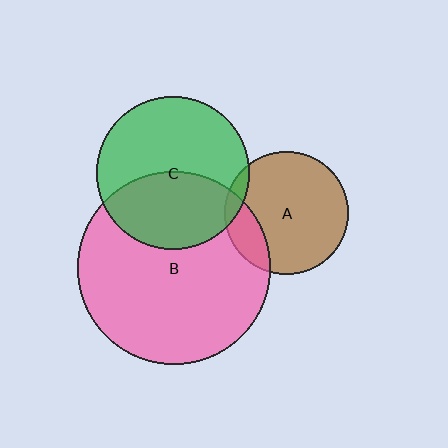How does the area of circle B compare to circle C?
Approximately 1.6 times.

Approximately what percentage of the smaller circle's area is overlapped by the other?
Approximately 15%.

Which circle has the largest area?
Circle B (pink).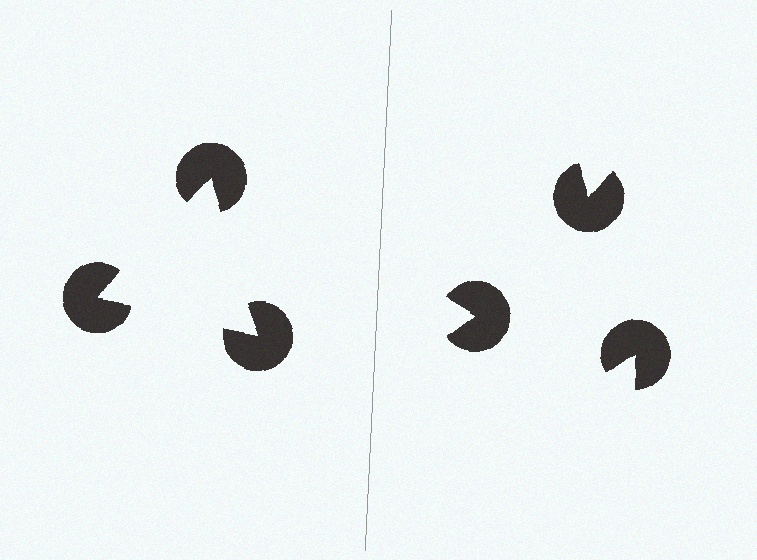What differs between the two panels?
The pac-man discs are positioned identically on both sides; only the wedge orientations differ. On the left they align to a triangle; on the right they are misaligned.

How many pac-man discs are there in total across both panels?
6 — 3 on each side.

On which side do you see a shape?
An illusory triangle appears on the left side. On the right side the wedge cuts are rotated, so no coherent shape forms.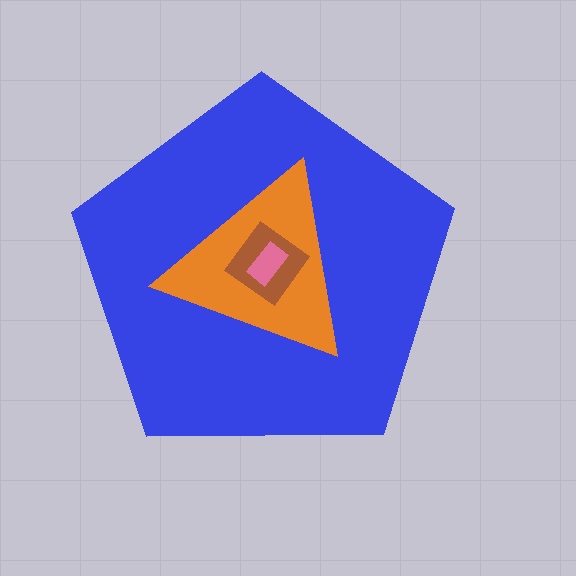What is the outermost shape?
The blue pentagon.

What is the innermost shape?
The pink rectangle.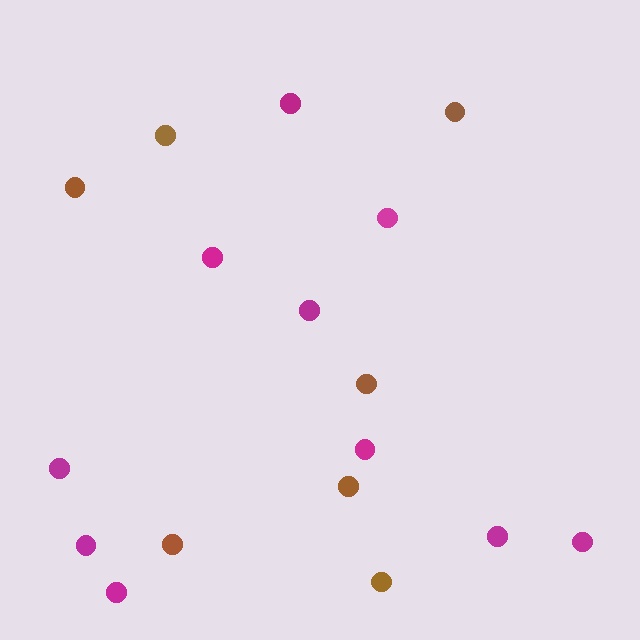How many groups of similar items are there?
There are 2 groups: one group of magenta circles (10) and one group of brown circles (7).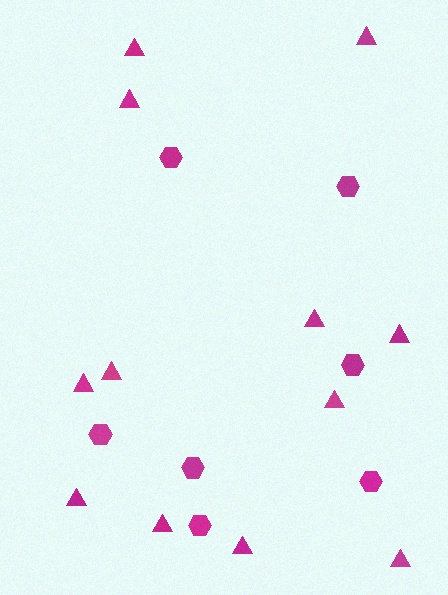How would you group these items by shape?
There are 2 groups: one group of hexagons (7) and one group of triangles (12).